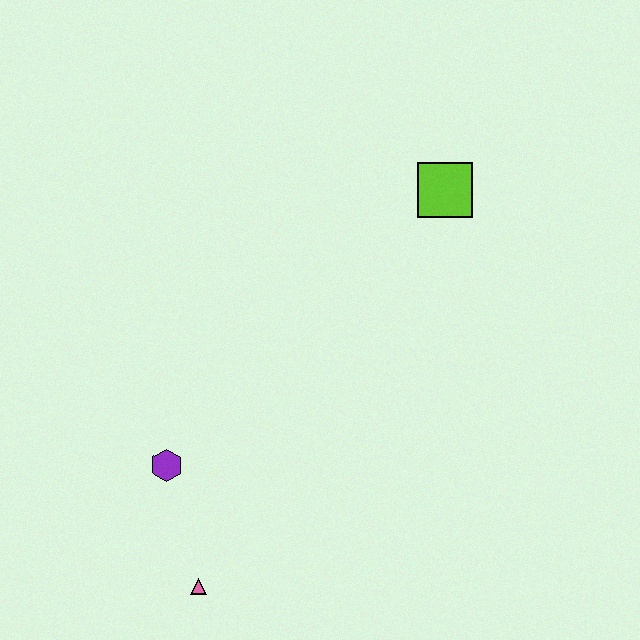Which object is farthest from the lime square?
The pink triangle is farthest from the lime square.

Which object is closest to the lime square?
The purple hexagon is closest to the lime square.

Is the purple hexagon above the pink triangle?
Yes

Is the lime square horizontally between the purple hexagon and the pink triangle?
No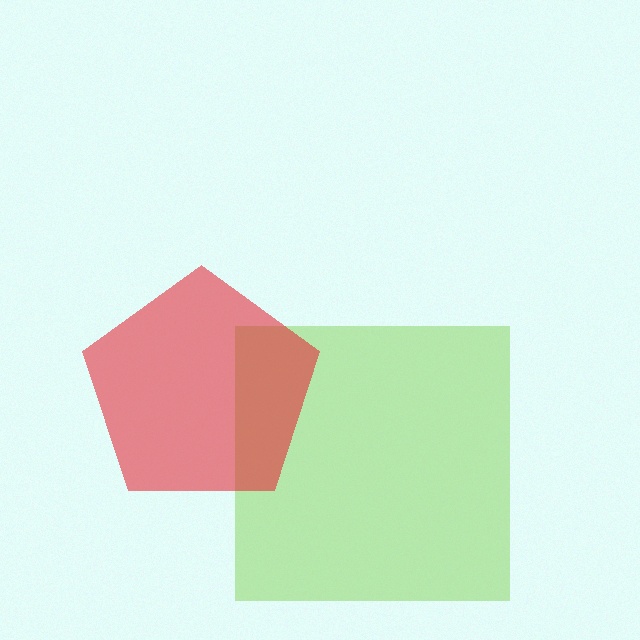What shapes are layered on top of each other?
The layered shapes are: a lime square, a red pentagon.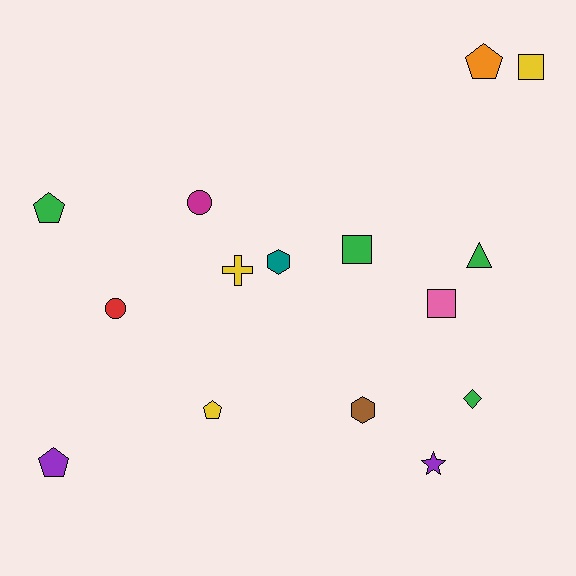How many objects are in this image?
There are 15 objects.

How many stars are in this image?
There is 1 star.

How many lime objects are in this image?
There are no lime objects.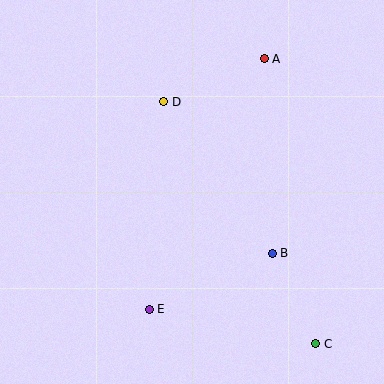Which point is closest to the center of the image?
Point D at (164, 102) is closest to the center.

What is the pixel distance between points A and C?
The distance between A and C is 290 pixels.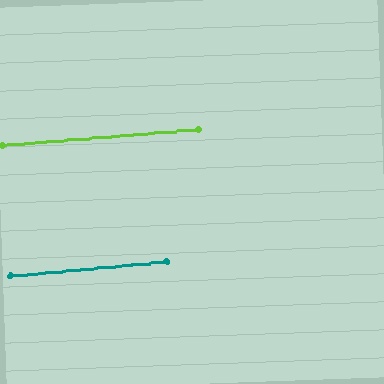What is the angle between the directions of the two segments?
Approximately 0 degrees.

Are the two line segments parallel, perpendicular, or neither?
Parallel — their directions differ by only 0.3°.